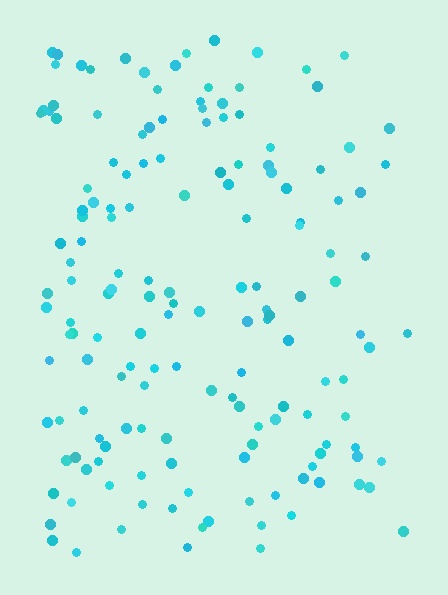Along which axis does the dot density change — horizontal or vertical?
Horizontal.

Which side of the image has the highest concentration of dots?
The left.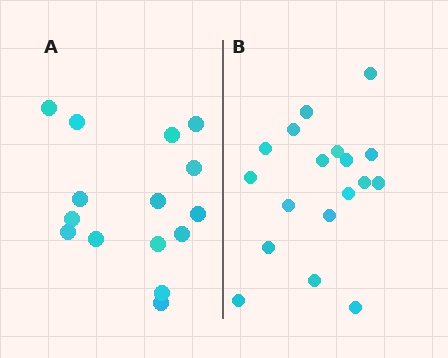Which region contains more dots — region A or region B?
Region B (the right region) has more dots.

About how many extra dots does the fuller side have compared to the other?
Region B has just a few more — roughly 2 or 3 more dots than region A.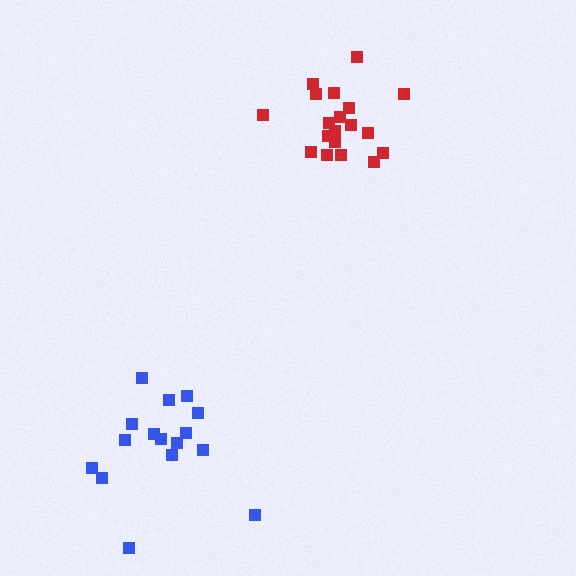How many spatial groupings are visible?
There are 2 spatial groupings.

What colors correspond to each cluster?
The clusters are colored: blue, red.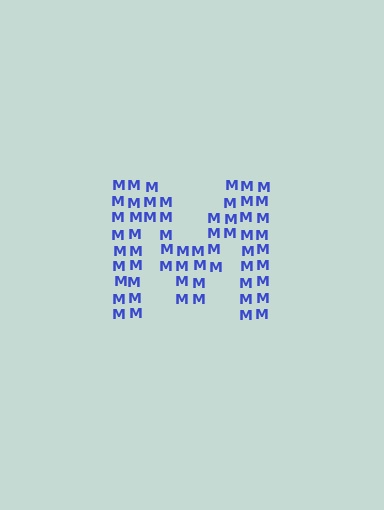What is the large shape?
The large shape is the letter M.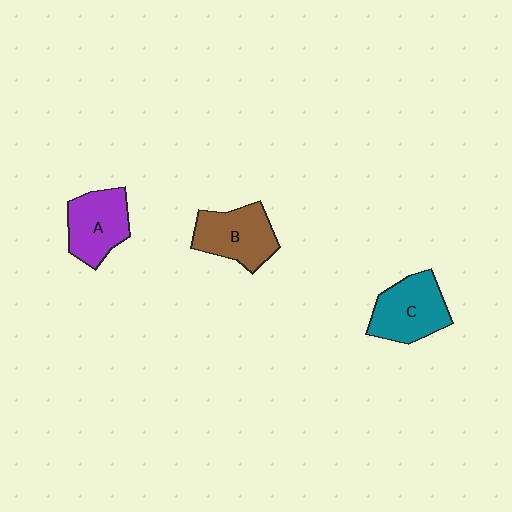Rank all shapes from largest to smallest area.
From largest to smallest: C (teal), B (brown), A (purple).